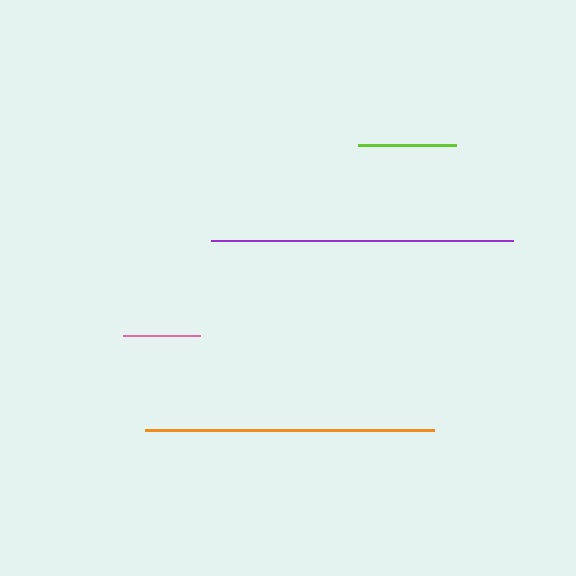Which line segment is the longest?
The purple line is the longest at approximately 302 pixels.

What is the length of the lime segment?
The lime segment is approximately 98 pixels long.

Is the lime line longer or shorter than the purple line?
The purple line is longer than the lime line.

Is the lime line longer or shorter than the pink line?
The lime line is longer than the pink line.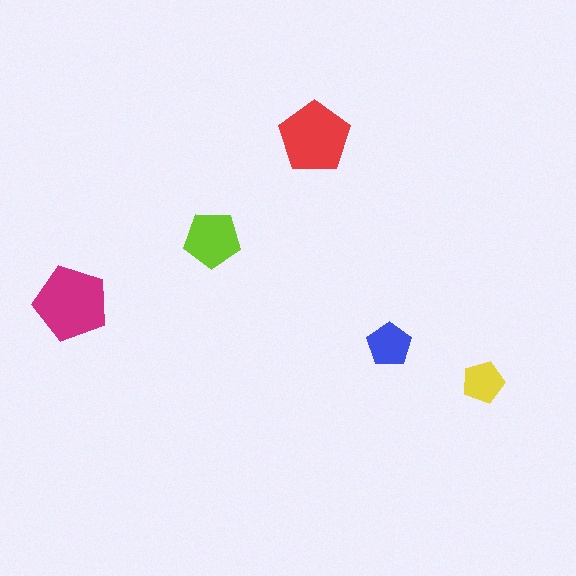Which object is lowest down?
The yellow pentagon is bottommost.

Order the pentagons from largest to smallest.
the magenta one, the red one, the lime one, the blue one, the yellow one.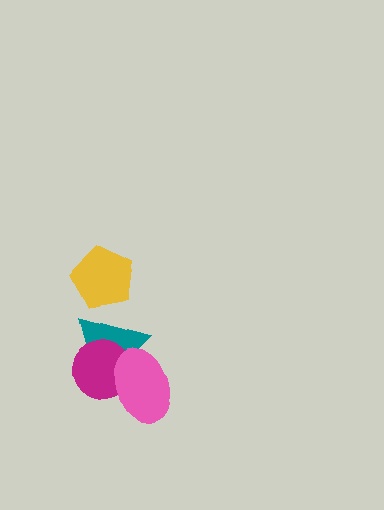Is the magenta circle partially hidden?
Yes, it is partially covered by another shape.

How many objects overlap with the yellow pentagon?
0 objects overlap with the yellow pentagon.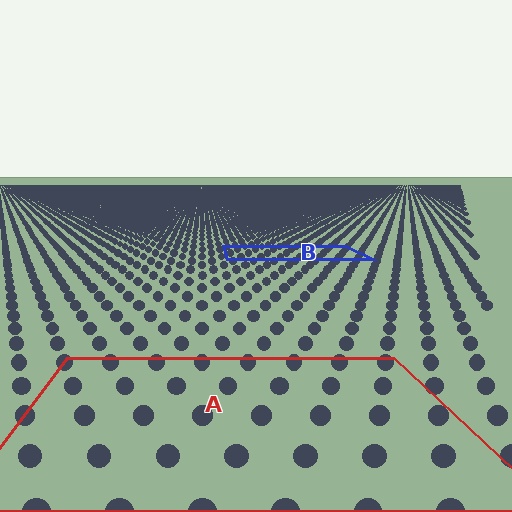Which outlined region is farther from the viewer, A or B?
Region B is farther from the viewer — the texture elements inside it appear smaller and more densely packed.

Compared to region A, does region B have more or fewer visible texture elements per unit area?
Region B has more texture elements per unit area — they are packed more densely because it is farther away.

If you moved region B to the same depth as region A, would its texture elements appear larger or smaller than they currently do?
They would appear larger. At a closer depth, the same texture elements are projected at a bigger on-screen size.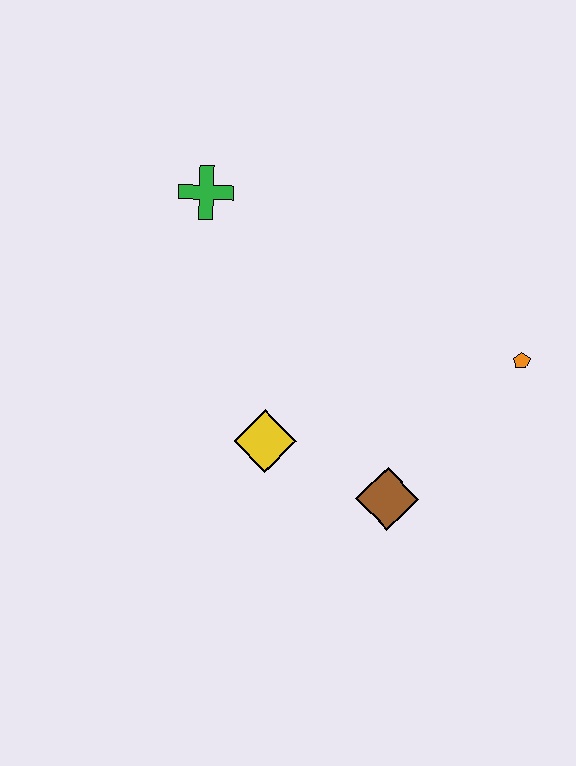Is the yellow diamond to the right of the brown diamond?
No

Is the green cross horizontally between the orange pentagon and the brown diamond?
No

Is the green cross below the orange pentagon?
No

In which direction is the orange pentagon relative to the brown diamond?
The orange pentagon is above the brown diamond.